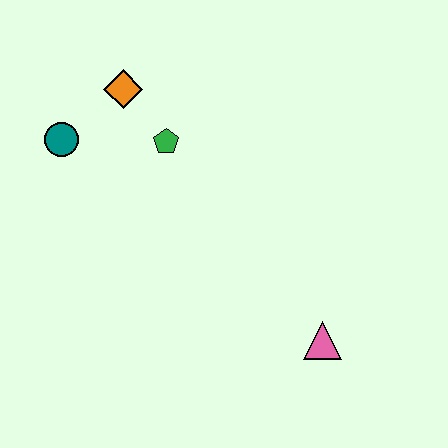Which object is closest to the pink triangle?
The green pentagon is closest to the pink triangle.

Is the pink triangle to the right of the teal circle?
Yes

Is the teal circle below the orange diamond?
Yes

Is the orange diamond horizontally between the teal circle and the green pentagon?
Yes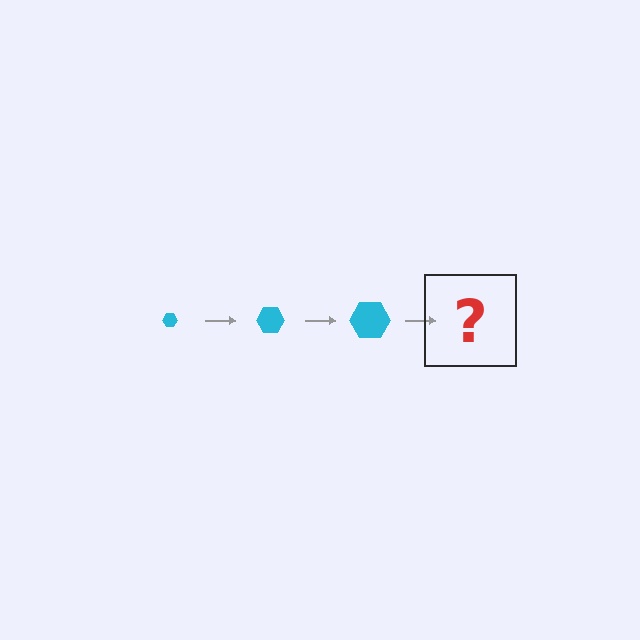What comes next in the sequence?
The next element should be a cyan hexagon, larger than the previous one.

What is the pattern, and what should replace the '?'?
The pattern is that the hexagon gets progressively larger each step. The '?' should be a cyan hexagon, larger than the previous one.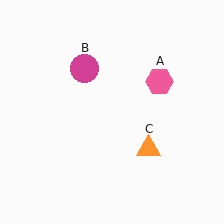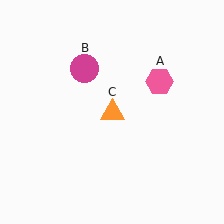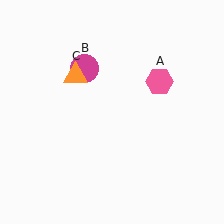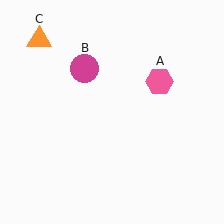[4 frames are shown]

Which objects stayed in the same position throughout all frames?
Pink hexagon (object A) and magenta circle (object B) remained stationary.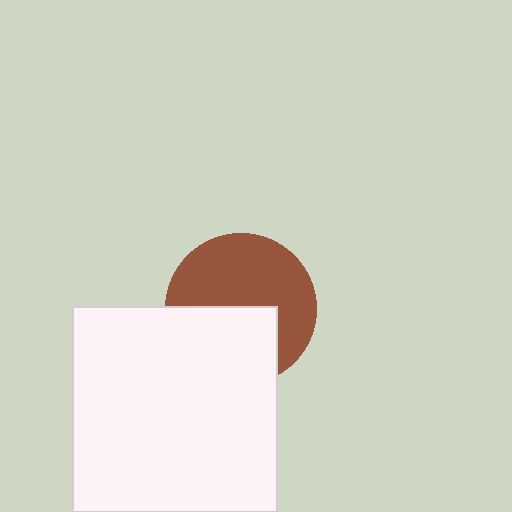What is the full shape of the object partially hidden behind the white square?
The partially hidden object is a brown circle.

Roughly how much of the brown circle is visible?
About half of it is visible (roughly 58%).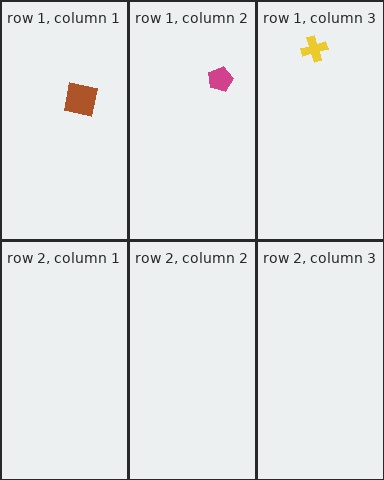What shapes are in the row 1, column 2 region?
The magenta pentagon.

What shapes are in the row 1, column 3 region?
The yellow cross.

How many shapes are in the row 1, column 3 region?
1.